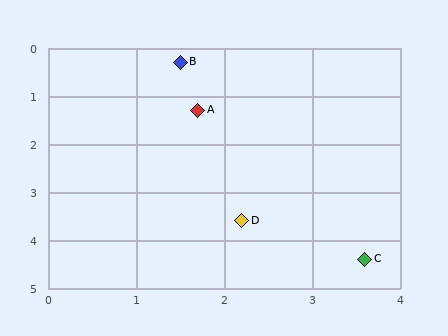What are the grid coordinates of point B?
Point B is at approximately (1.5, 0.3).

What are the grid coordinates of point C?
Point C is at approximately (3.6, 4.4).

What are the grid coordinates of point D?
Point D is at approximately (2.2, 3.6).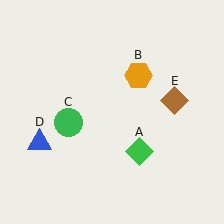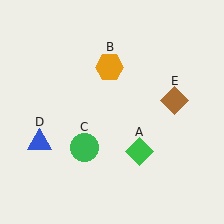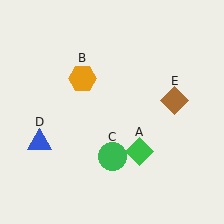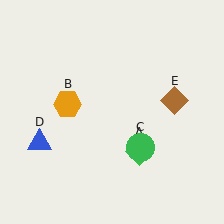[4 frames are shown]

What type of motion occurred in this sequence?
The orange hexagon (object B), green circle (object C) rotated counterclockwise around the center of the scene.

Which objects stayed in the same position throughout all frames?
Green diamond (object A) and blue triangle (object D) and brown diamond (object E) remained stationary.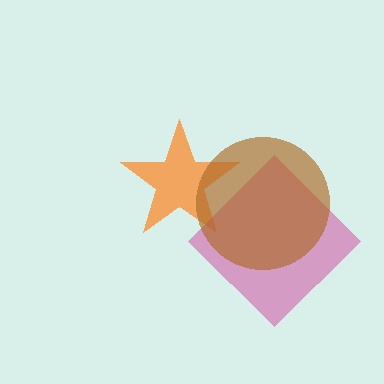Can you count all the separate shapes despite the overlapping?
Yes, there are 3 separate shapes.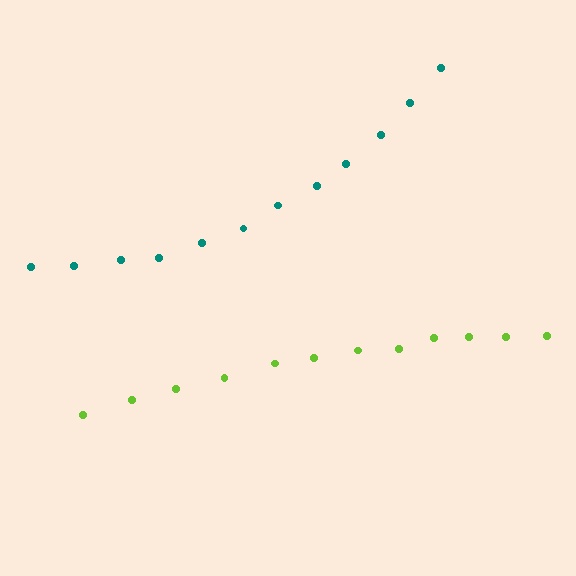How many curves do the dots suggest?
There are 2 distinct paths.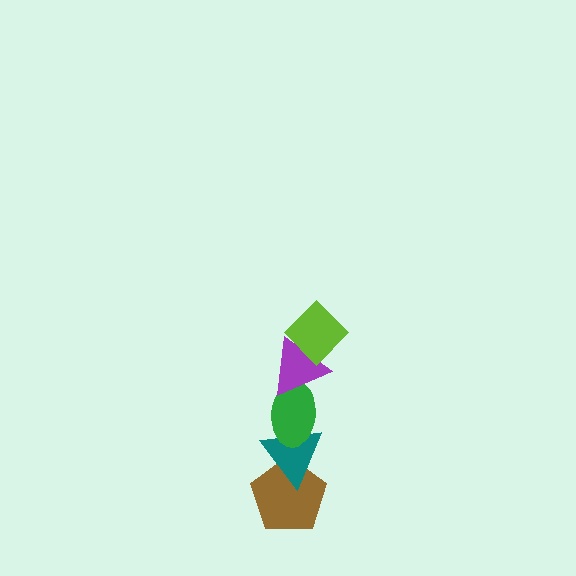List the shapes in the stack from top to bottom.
From top to bottom: the lime diamond, the purple triangle, the green ellipse, the teal triangle, the brown pentagon.